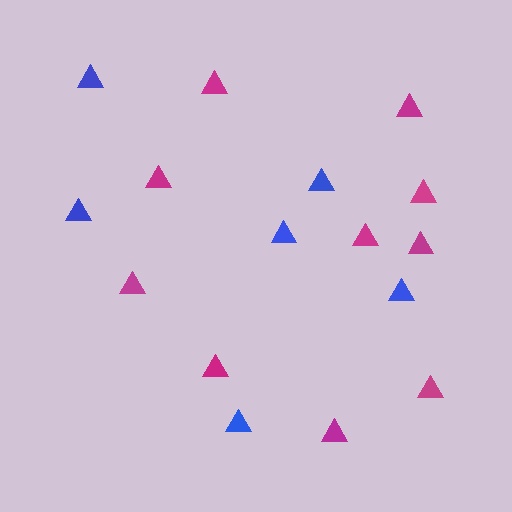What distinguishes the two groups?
There are 2 groups: one group of magenta triangles (10) and one group of blue triangles (6).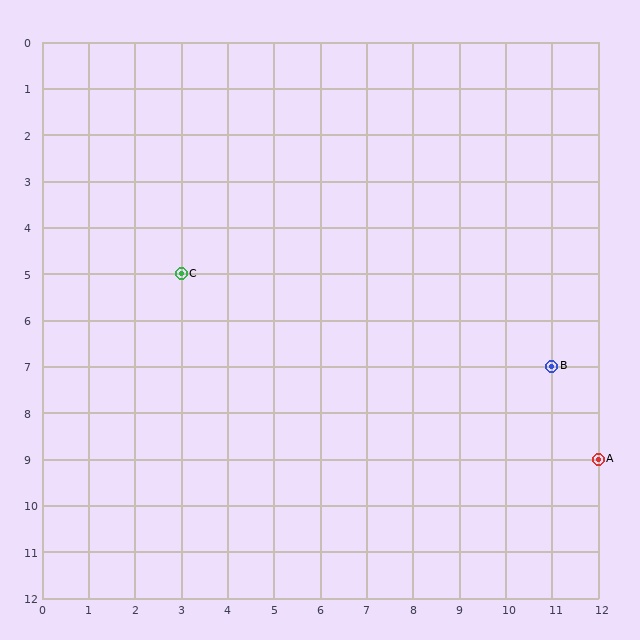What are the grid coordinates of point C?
Point C is at grid coordinates (3, 5).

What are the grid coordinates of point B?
Point B is at grid coordinates (11, 7).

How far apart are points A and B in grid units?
Points A and B are 1 column and 2 rows apart (about 2.2 grid units diagonally).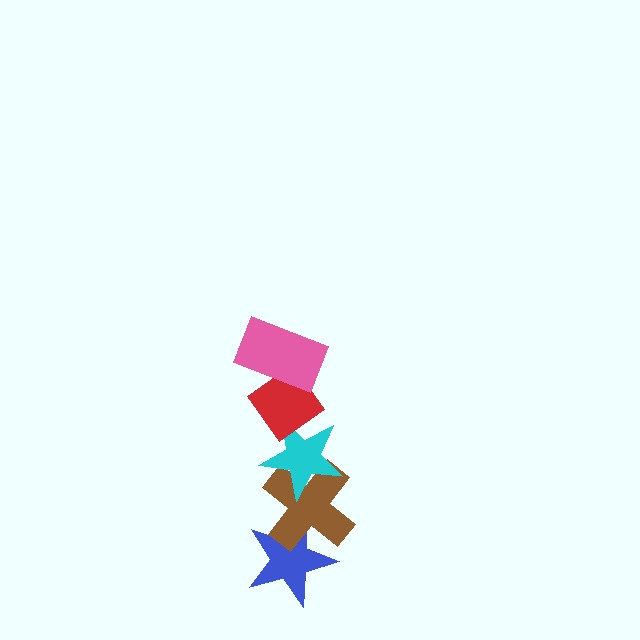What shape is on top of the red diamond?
The pink rectangle is on top of the red diamond.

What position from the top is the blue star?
The blue star is 5th from the top.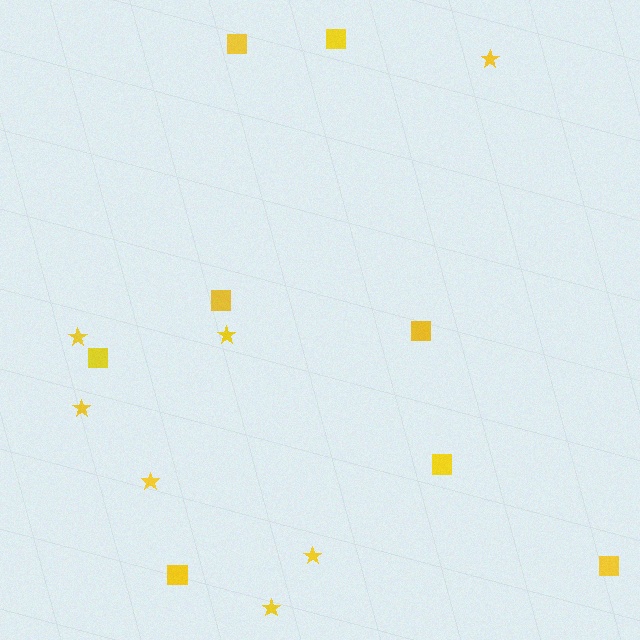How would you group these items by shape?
There are 2 groups: one group of stars (7) and one group of squares (8).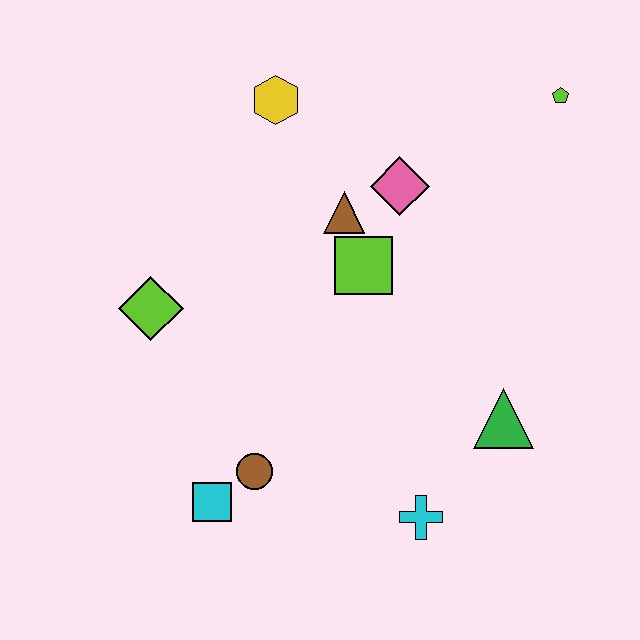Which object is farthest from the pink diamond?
The cyan square is farthest from the pink diamond.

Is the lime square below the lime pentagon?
Yes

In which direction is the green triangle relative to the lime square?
The green triangle is below the lime square.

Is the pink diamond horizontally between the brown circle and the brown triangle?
No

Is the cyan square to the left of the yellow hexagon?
Yes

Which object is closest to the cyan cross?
The green triangle is closest to the cyan cross.